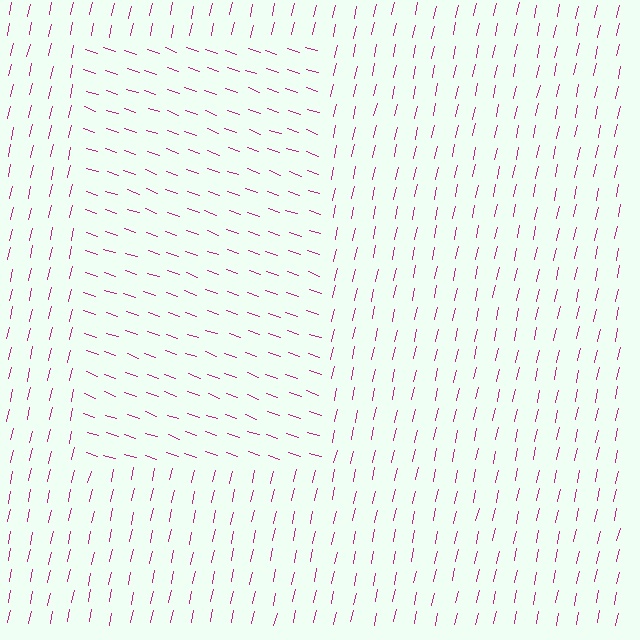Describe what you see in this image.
The image is filled with small magenta line segments. A rectangle region in the image has lines oriented differently from the surrounding lines, creating a visible texture boundary.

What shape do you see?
I see a rectangle.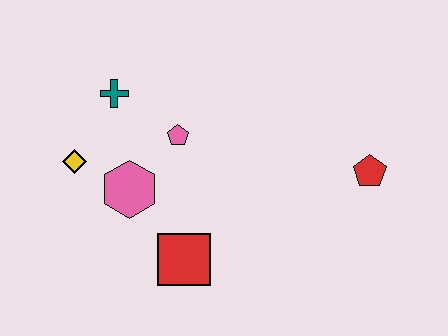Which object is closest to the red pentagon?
The pink pentagon is closest to the red pentagon.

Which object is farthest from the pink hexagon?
The red pentagon is farthest from the pink hexagon.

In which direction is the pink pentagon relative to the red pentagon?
The pink pentagon is to the left of the red pentagon.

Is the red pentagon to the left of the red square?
No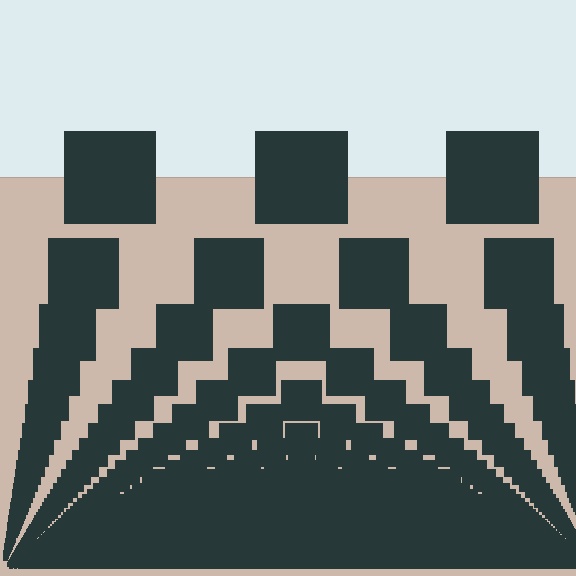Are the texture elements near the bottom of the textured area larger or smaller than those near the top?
Smaller. The gradient is inverted — elements near the bottom are smaller and denser.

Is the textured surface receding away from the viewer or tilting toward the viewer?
The surface appears to tilt toward the viewer. Texture elements get larger and sparser toward the top.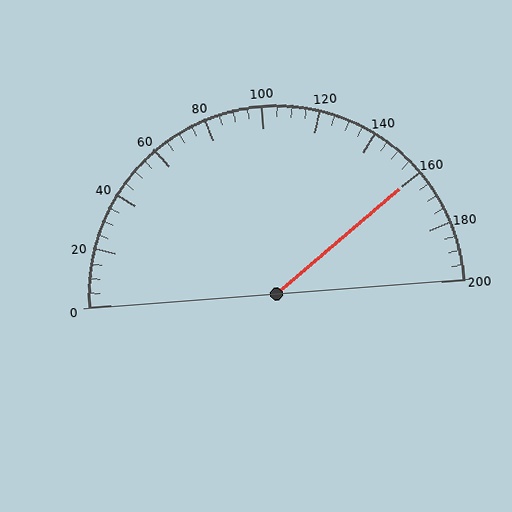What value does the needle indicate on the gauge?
The needle indicates approximately 160.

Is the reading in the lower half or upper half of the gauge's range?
The reading is in the upper half of the range (0 to 200).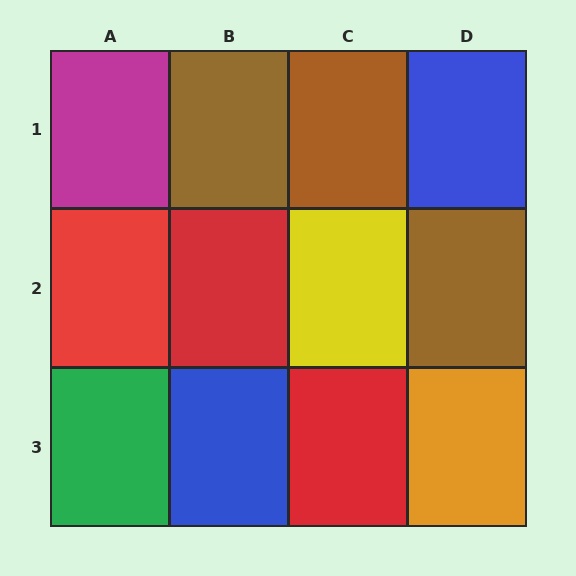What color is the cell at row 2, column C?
Yellow.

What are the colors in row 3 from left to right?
Green, blue, red, orange.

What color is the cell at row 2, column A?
Red.